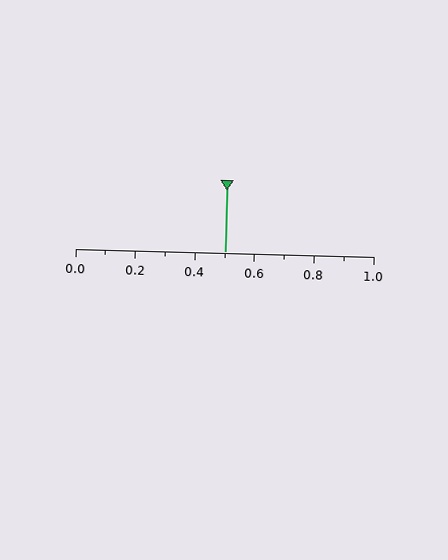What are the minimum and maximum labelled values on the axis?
The axis runs from 0.0 to 1.0.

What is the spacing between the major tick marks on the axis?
The major ticks are spaced 0.2 apart.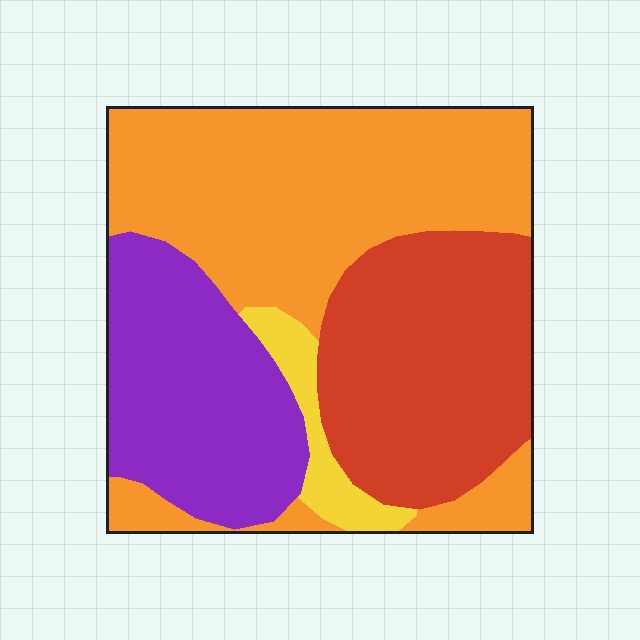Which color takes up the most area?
Orange, at roughly 45%.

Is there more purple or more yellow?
Purple.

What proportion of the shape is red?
Red takes up about one quarter (1/4) of the shape.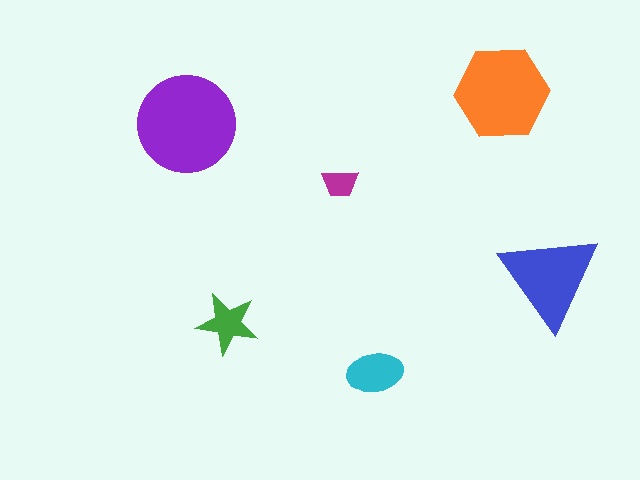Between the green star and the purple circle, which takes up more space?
The purple circle.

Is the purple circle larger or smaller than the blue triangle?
Larger.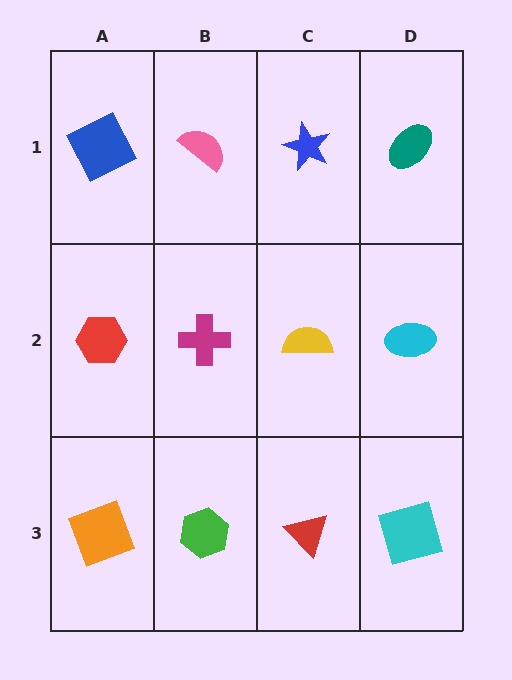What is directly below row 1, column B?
A magenta cross.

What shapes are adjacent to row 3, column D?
A cyan ellipse (row 2, column D), a red triangle (row 3, column C).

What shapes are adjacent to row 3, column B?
A magenta cross (row 2, column B), an orange square (row 3, column A), a red triangle (row 3, column C).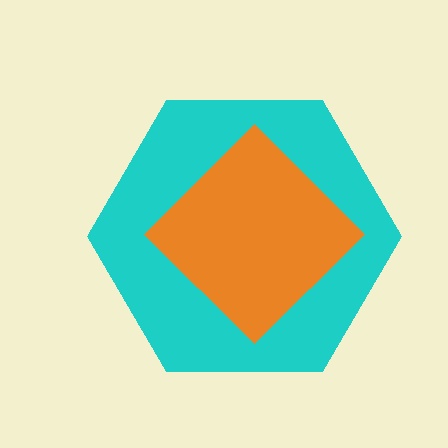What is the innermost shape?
The orange diamond.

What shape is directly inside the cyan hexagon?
The orange diamond.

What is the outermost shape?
The cyan hexagon.